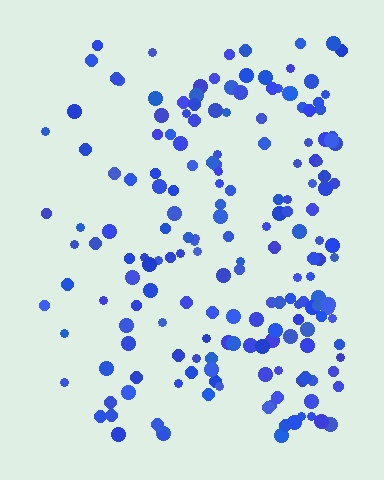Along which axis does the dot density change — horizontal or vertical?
Horizontal.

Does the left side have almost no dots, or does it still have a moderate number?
Still a moderate number, just noticeably fewer than the right.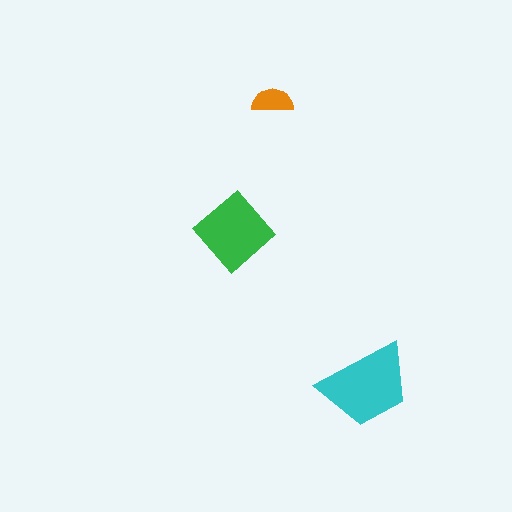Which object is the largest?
The cyan trapezoid.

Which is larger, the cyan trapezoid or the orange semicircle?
The cyan trapezoid.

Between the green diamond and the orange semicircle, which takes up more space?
The green diamond.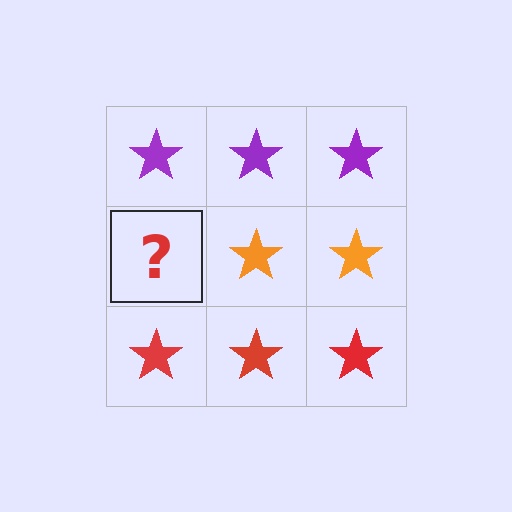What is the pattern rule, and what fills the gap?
The rule is that each row has a consistent color. The gap should be filled with an orange star.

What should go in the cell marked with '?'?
The missing cell should contain an orange star.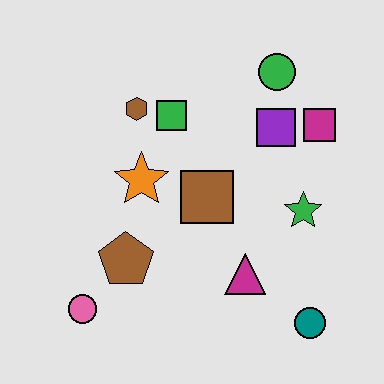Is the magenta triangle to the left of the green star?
Yes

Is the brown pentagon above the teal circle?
Yes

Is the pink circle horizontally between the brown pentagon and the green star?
No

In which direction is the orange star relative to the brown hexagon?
The orange star is below the brown hexagon.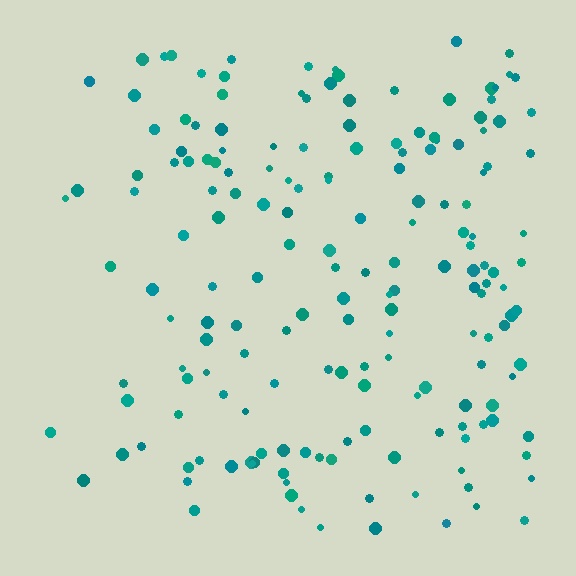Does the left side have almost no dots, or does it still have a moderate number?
Still a moderate number, just noticeably fewer than the right.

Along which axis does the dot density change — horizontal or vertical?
Horizontal.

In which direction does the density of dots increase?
From left to right, with the right side densest.